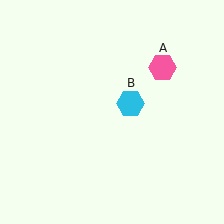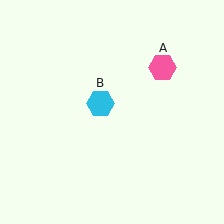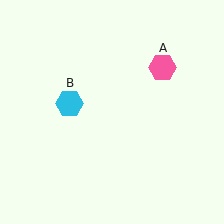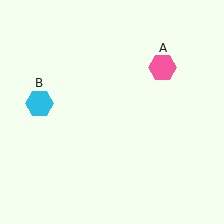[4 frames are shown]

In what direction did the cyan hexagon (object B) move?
The cyan hexagon (object B) moved left.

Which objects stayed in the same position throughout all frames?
Pink hexagon (object A) remained stationary.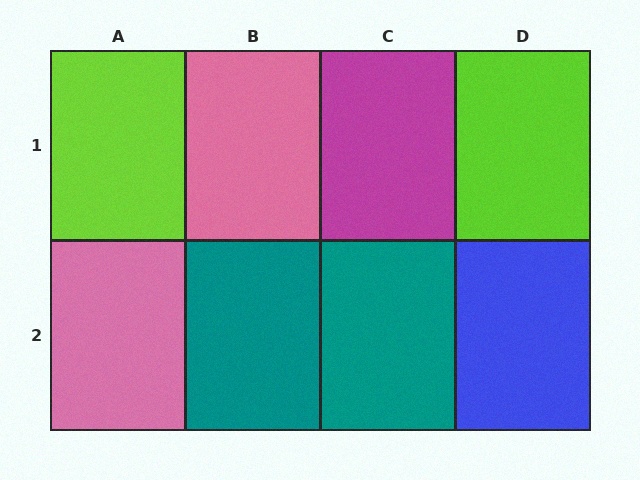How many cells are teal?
2 cells are teal.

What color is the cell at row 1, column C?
Magenta.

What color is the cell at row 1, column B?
Pink.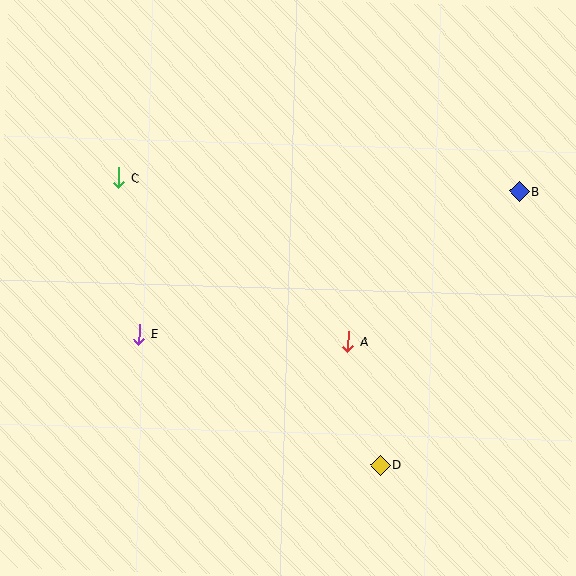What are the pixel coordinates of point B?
Point B is at (519, 192).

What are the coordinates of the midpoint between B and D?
The midpoint between B and D is at (450, 328).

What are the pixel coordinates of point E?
Point E is at (139, 334).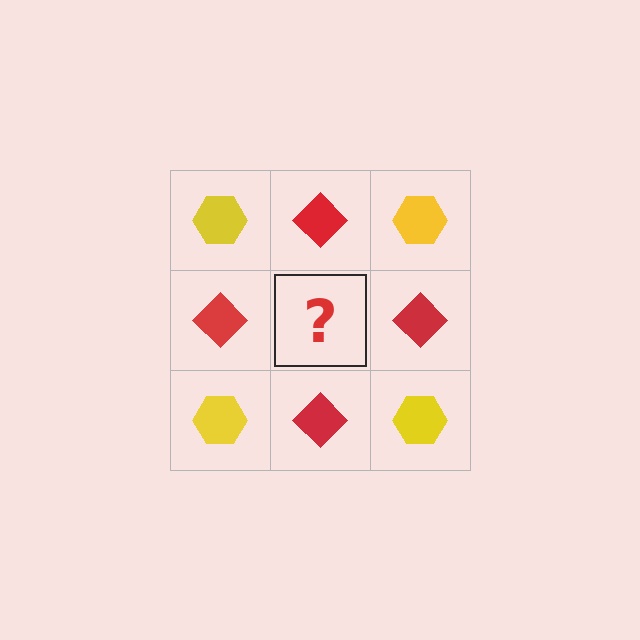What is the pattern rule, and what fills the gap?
The rule is that it alternates yellow hexagon and red diamond in a checkerboard pattern. The gap should be filled with a yellow hexagon.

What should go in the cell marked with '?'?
The missing cell should contain a yellow hexagon.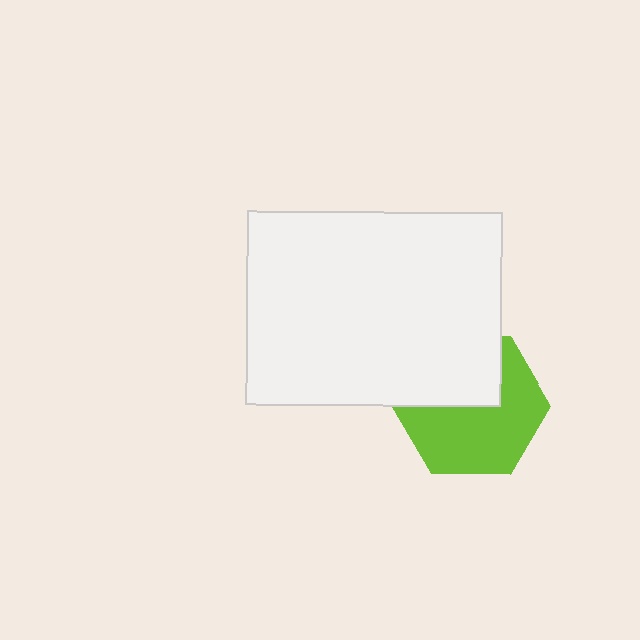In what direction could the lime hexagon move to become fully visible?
The lime hexagon could move down. That would shift it out from behind the white rectangle entirely.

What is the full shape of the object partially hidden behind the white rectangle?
The partially hidden object is a lime hexagon.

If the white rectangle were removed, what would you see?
You would see the complete lime hexagon.